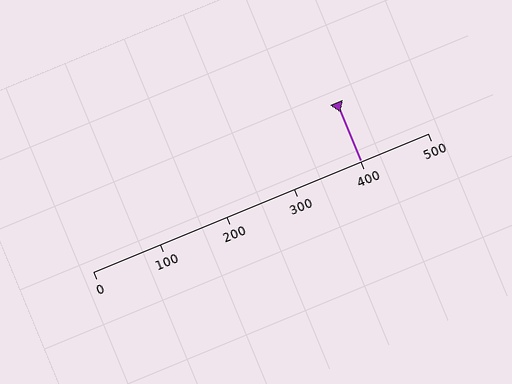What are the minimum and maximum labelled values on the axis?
The axis runs from 0 to 500.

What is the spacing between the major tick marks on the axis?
The major ticks are spaced 100 apart.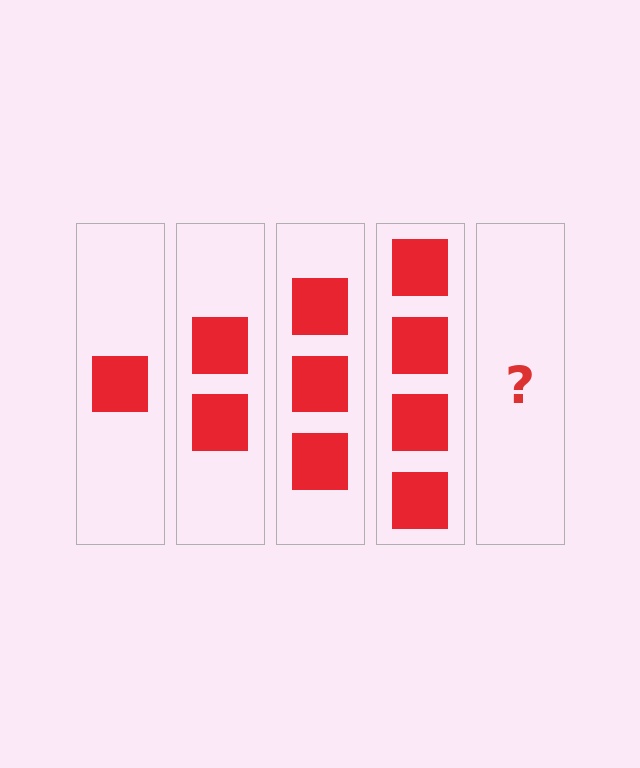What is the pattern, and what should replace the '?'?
The pattern is that each step adds one more square. The '?' should be 5 squares.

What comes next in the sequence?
The next element should be 5 squares.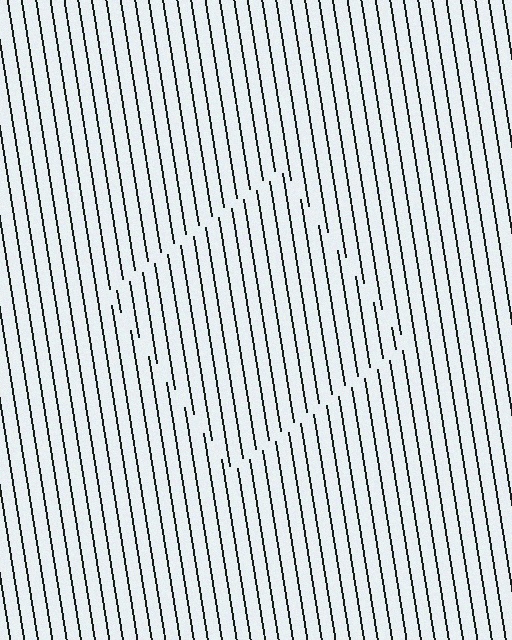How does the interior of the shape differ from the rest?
The interior of the shape contains the same grating, shifted by half a period — the contour is defined by the phase discontinuity where line-ends from the inner and outer gratings abut.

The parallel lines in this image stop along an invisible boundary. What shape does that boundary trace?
An illusory square. The interior of the shape contains the same grating, shifted by half a period — the contour is defined by the phase discontinuity where line-ends from the inner and outer gratings abut.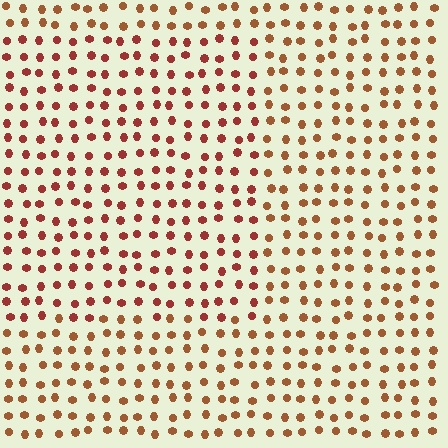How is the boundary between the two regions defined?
The boundary is defined purely by a slight shift in hue (about 23 degrees). Spacing, size, and orientation are identical on both sides.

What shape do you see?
I see a rectangle.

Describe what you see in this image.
The image is filled with small brown elements in a uniform arrangement. A rectangle-shaped region is visible where the elements are tinted to a slightly different hue, forming a subtle color boundary.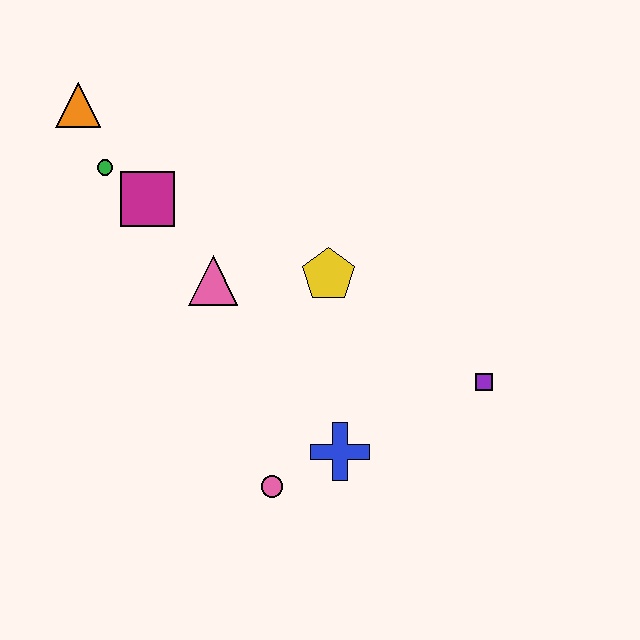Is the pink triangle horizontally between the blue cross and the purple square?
No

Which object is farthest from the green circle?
The purple square is farthest from the green circle.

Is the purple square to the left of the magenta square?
No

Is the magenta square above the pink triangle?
Yes